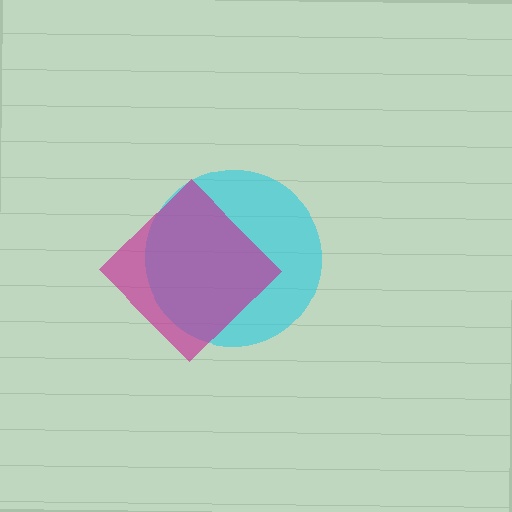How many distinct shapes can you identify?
There are 2 distinct shapes: a cyan circle, a magenta diamond.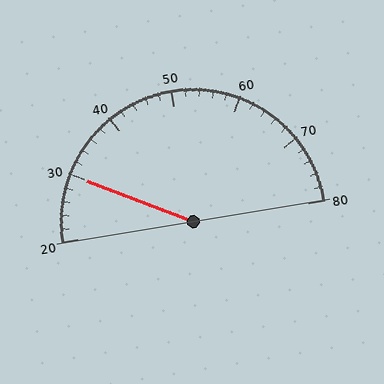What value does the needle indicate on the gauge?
The needle indicates approximately 30.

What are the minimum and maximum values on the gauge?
The gauge ranges from 20 to 80.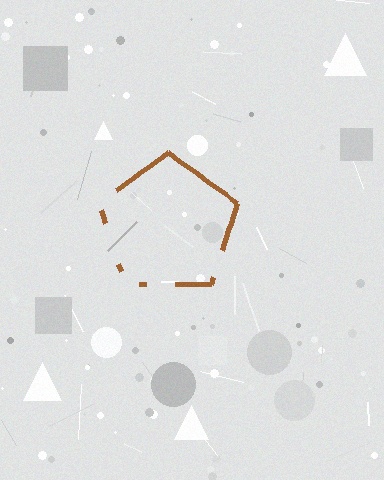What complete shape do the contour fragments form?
The contour fragments form a pentagon.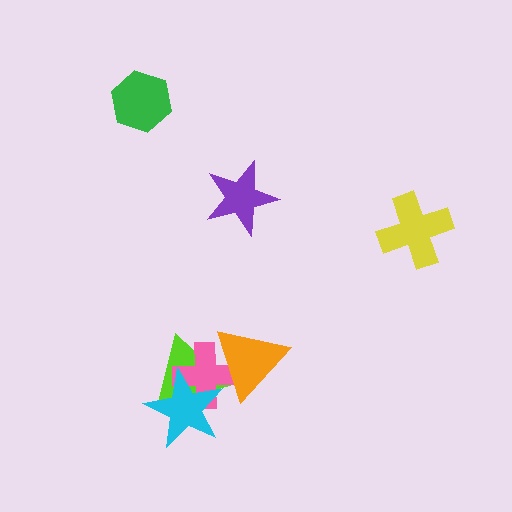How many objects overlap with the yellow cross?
0 objects overlap with the yellow cross.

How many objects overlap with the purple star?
0 objects overlap with the purple star.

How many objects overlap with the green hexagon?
0 objects overlap with the green hexagon.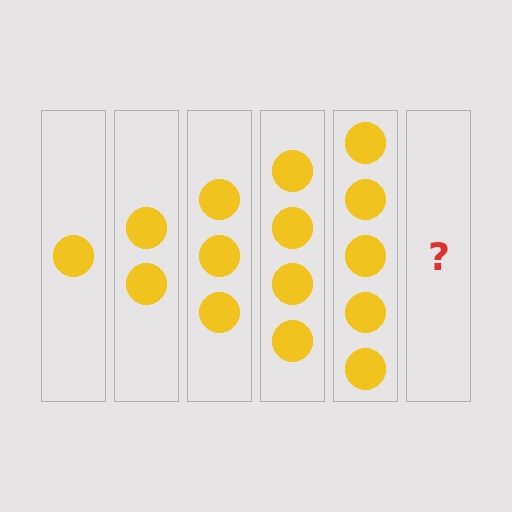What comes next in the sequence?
The next element should be 6 circles.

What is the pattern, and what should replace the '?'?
The pattern is that each step adds one more circle. The '?' should be 6 circles.